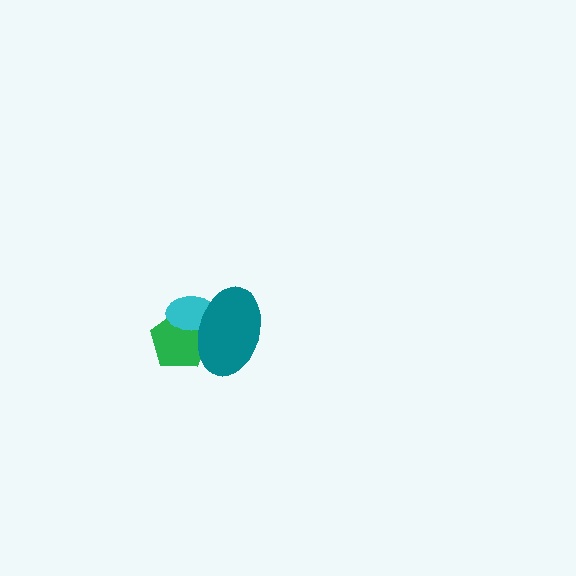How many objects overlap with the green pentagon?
2 objects overlap with the green pentagon.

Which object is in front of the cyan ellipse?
The teal ellipse is in front of the cyan ellipse.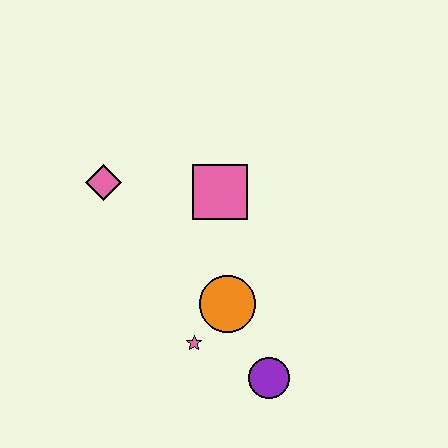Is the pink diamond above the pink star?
Yes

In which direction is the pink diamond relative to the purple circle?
The pink diamond is above the purple circle.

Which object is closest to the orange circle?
The pink star is closest to the orange circle.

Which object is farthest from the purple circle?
The pink diamond is farthest from the purple circle.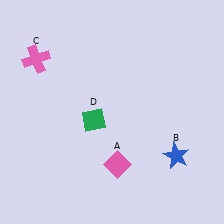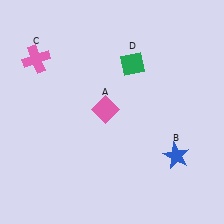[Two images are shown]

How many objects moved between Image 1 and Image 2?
2 objects moved between the two images.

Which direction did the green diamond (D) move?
The green diamond (D) moved up.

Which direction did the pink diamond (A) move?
The pink diamond (A) moved up.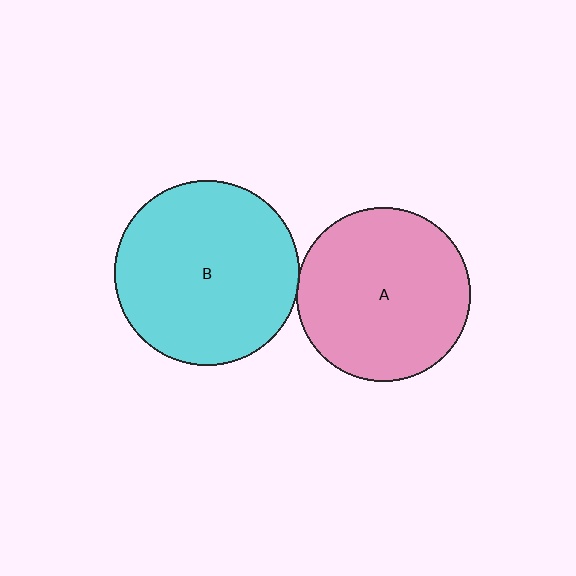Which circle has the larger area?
Circle B (cyan).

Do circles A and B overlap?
Yes.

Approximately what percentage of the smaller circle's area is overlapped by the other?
Approximately 5%.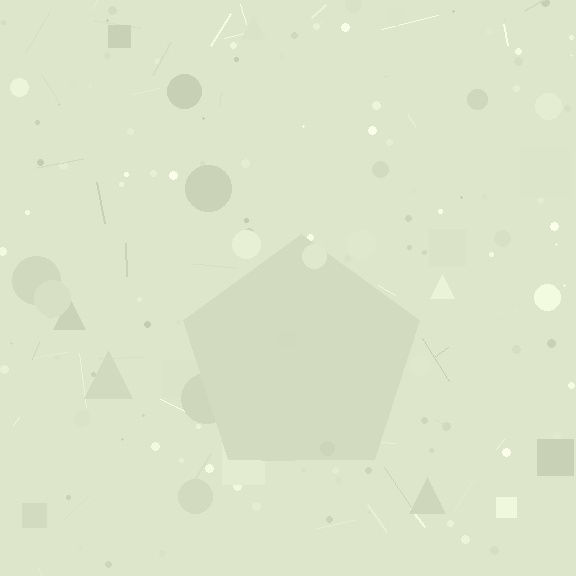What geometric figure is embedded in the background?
A pentagon is embedded in the background.